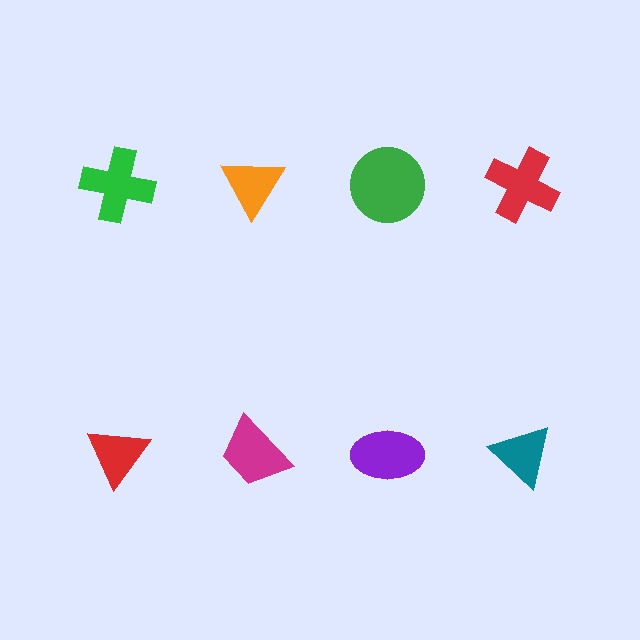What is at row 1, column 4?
A red cross.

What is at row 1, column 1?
A green cross.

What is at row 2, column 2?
A magenta trapezoid.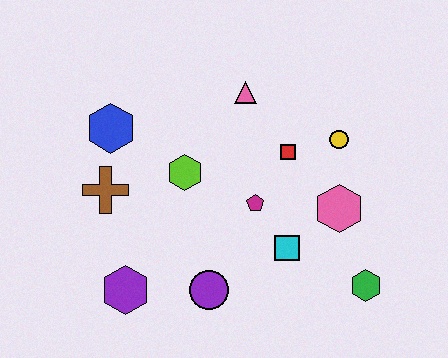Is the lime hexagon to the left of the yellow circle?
Yes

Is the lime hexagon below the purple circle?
No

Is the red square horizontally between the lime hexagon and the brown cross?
No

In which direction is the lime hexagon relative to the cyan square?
The lime hexagon is to the left of the cyan square.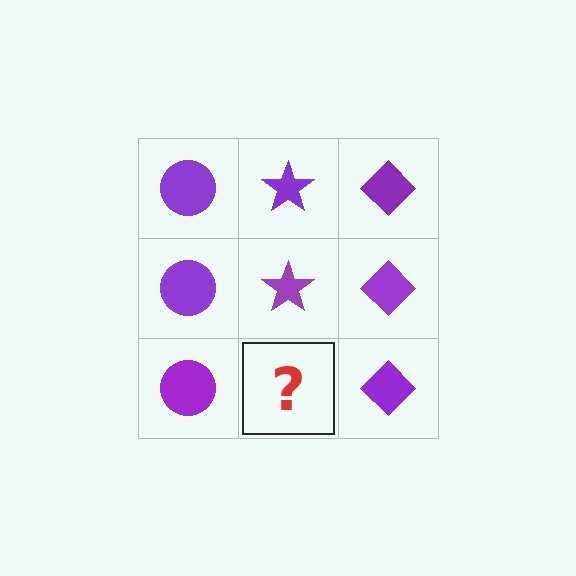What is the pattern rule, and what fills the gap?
The rule is that each column has a consistent shape. The gap should be filled with a purple star.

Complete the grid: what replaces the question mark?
The question mark should be replaced with a purple star.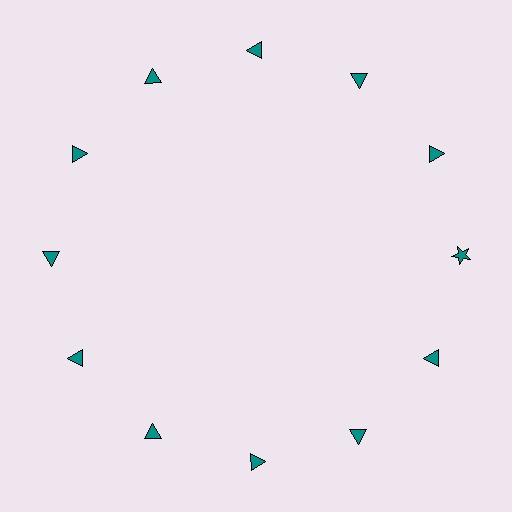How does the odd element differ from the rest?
It has a different shape: star instead of triangle.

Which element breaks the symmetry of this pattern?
The teal star at roughly the 3 o'clock position breaks the symmetry. All other shapes are teal triangles.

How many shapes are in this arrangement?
There are 12 shapes arranged in a ring pattern.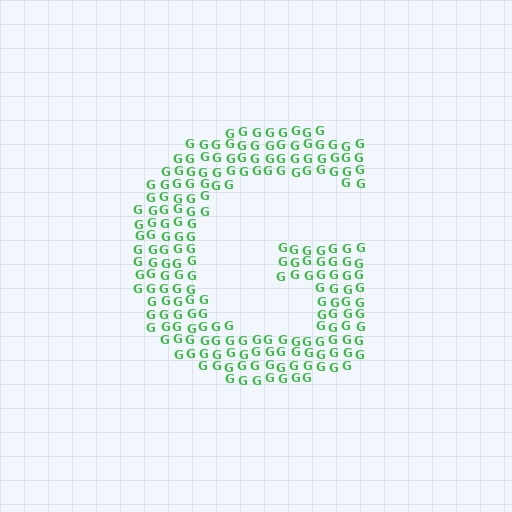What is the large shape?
The large shape is the letter G.